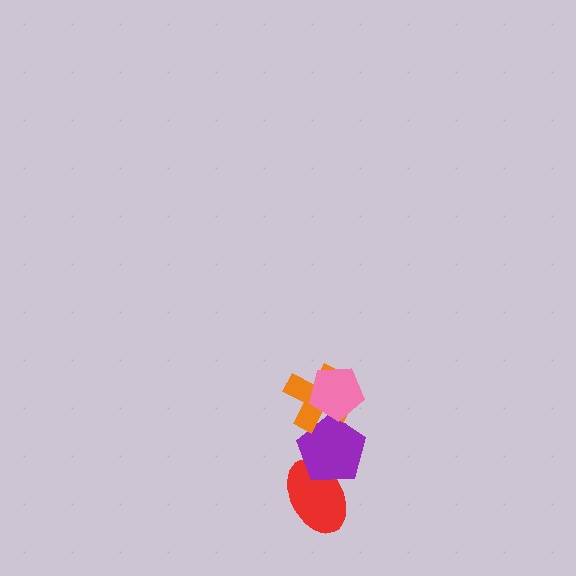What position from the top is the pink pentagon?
The pink pentagon is 1st from the top.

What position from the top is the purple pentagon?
The purple pentagon is 3rd from the top.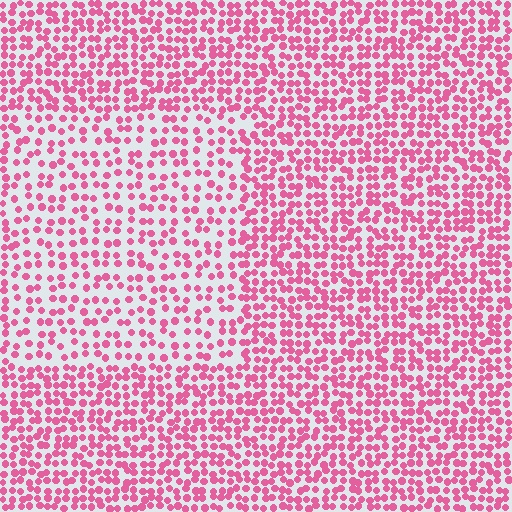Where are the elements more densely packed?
The elements are more densely packed outside the rectangle boundary.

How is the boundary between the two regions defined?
The boundary is defined by a change in element density (approximately 1.7x ratio). All elements are the same color, size, and shape.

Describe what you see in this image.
The image contains small pink elements arranged at two different densities. A rectangle-shaped region is visible where the elements are less densely packed than the surrounding area.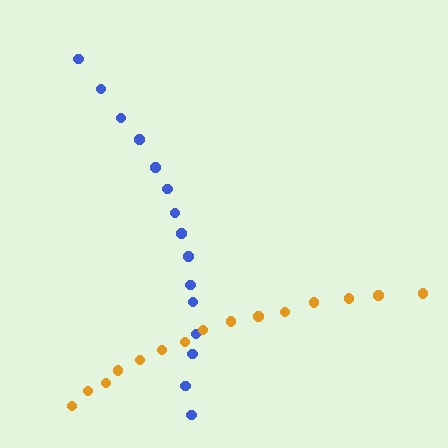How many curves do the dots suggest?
There are 2 distinct paths.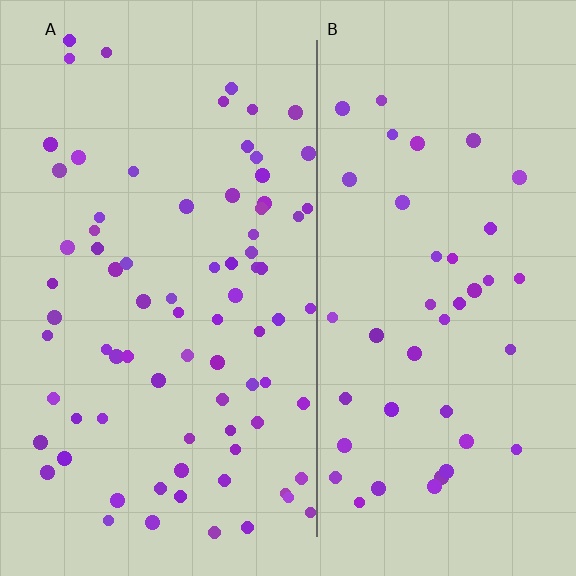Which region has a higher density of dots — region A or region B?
A (the left).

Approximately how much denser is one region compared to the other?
Approximately 1.8× — region A over region B.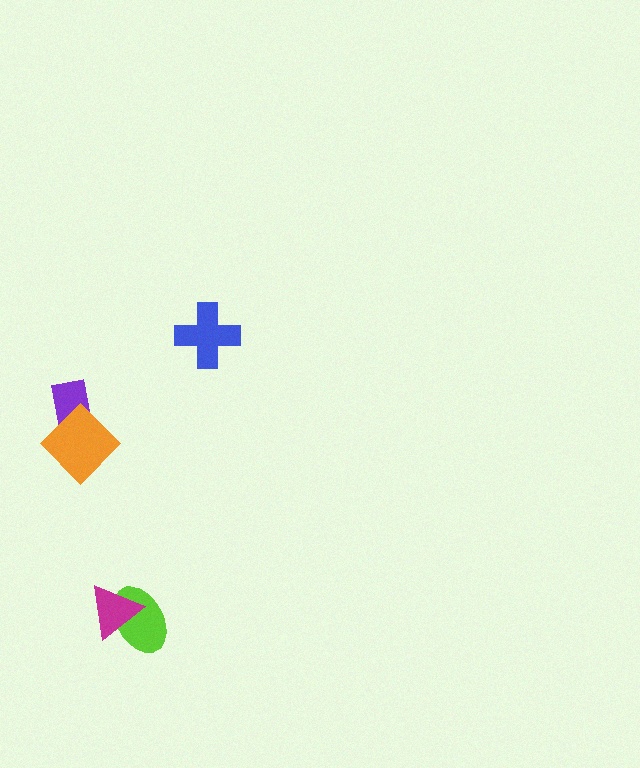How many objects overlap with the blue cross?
0 objects overlap with the blue cross.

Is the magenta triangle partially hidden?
No, no other shape covers it.